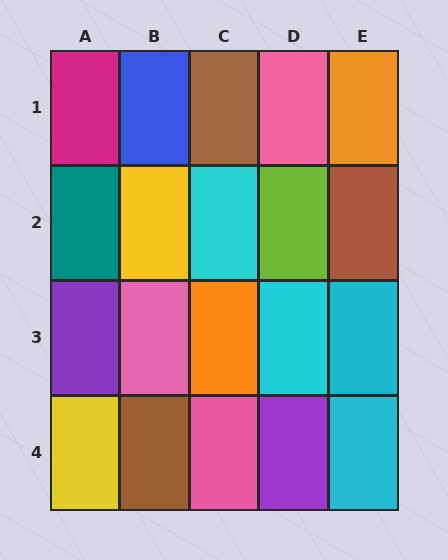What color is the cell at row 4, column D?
Purple.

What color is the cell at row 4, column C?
Pink.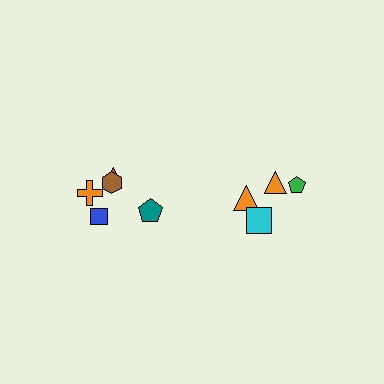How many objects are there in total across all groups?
There are 10 objects.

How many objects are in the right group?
There are 4 objects.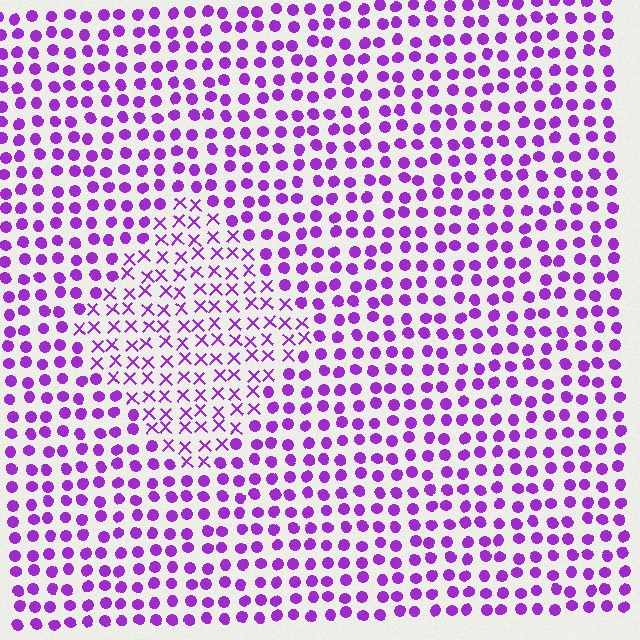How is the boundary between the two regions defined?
The boundary is defined by a change in element shape: X marks inside vs. circles outside. All elements share the same color and spacing.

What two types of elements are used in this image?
The image uses X marks inside the diamond region and circles outside it.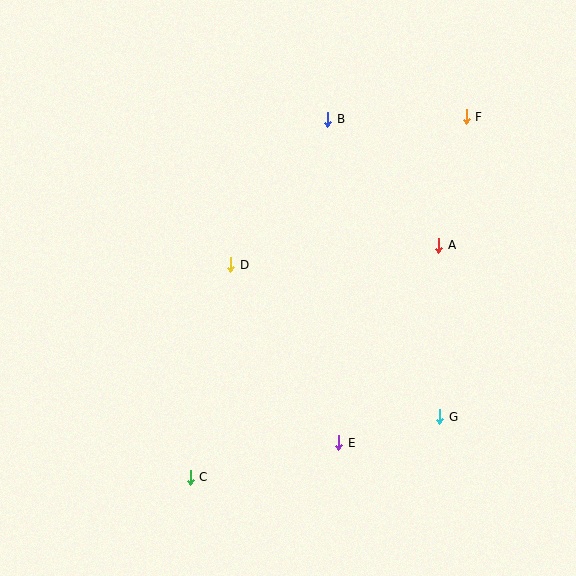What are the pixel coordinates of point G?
Point G is at (440, 417).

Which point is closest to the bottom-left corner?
Point C is closest to the bottom-left corner.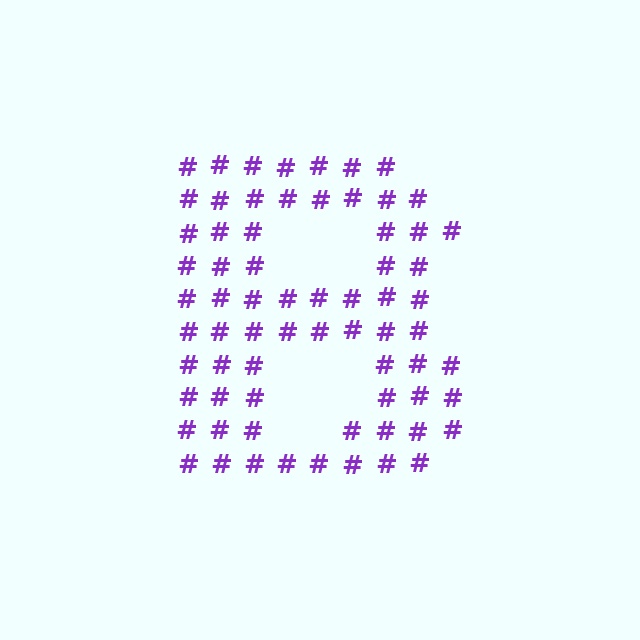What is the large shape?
The large shape is the letter B.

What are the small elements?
The small elements are hash symbols.